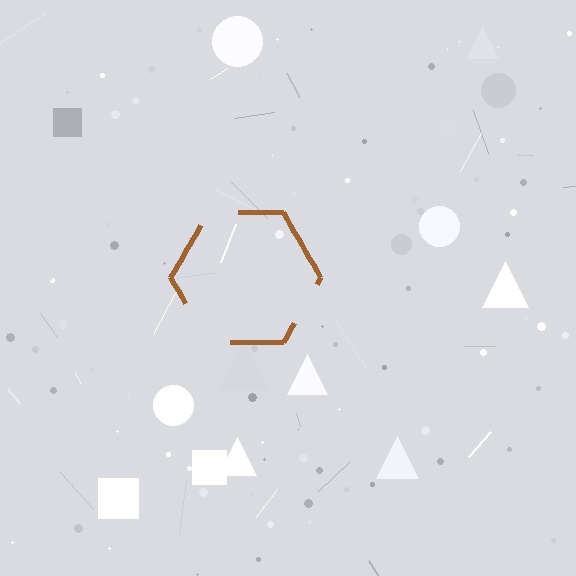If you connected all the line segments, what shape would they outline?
They would outline a hexagon.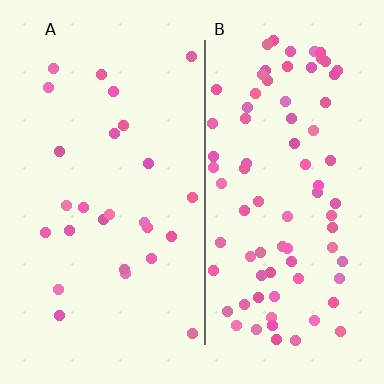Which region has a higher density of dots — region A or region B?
B (the right).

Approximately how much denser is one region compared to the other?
Approximately 3.1× — region B over region A.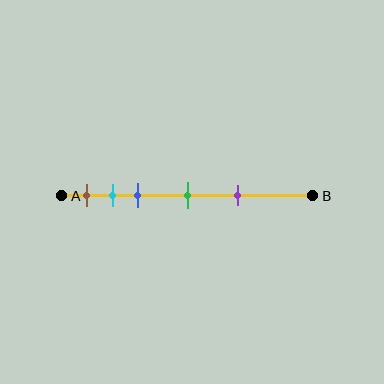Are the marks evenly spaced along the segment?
No, the marks are not evenly spaced.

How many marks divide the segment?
There are 5 marks dividing the segment.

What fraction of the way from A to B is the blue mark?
The blue mark is approximately 30% (0.3) of the way from A to B.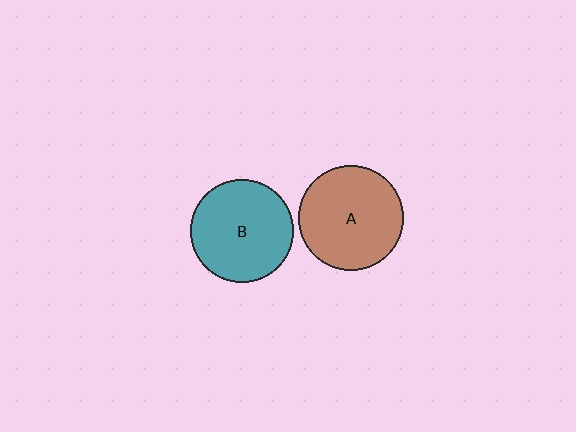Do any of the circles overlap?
No, none of the circles overlap.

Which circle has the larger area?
Circle A (brown).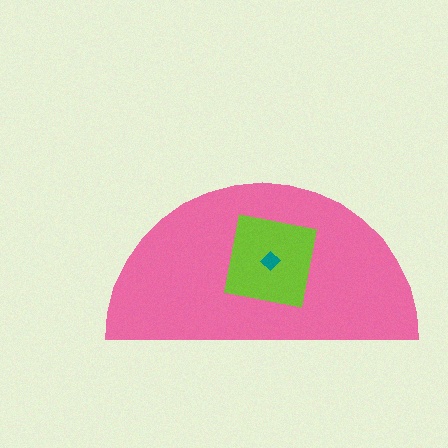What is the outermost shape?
The pink semicircle.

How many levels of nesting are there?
3.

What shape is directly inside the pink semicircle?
The lime square.